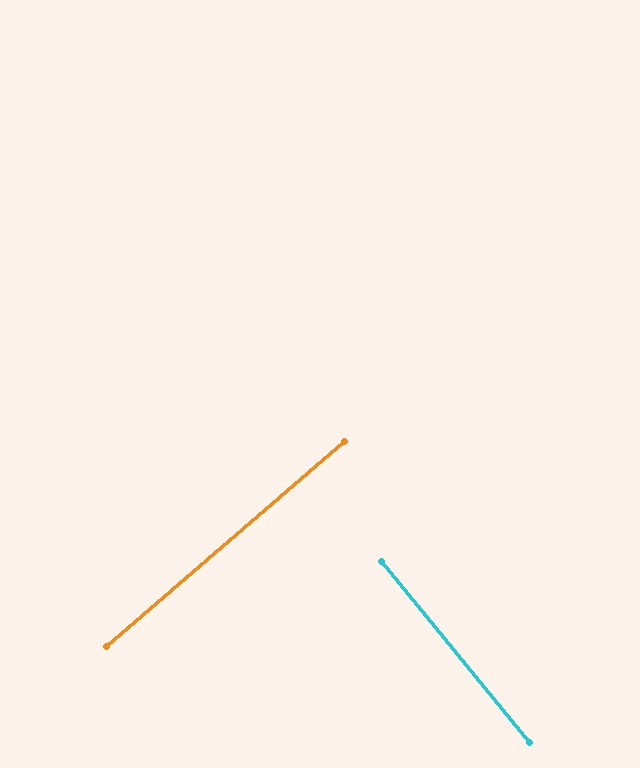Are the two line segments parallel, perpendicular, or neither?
Perpendicular — they meet at approximately 89°.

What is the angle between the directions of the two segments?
Approximately 89 degrees.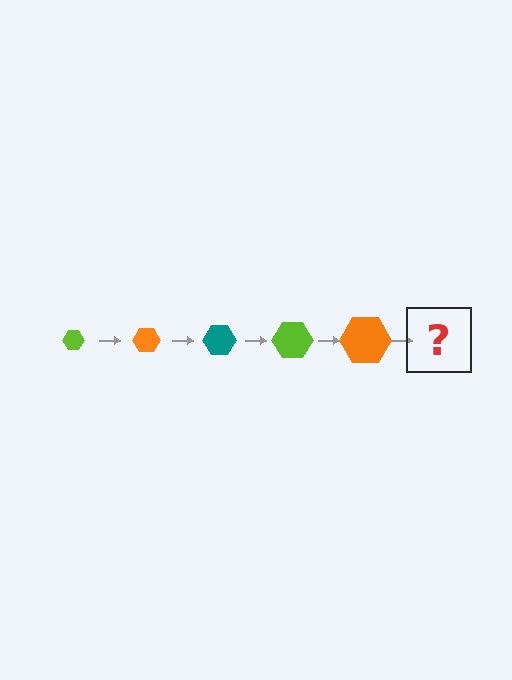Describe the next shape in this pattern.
It should be a teal hexagon, larger than the previous one.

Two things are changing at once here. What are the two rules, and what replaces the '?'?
The two rules are that the hexagon grows larger each step and the color cycles through lime, orange, and teal. The '?' should be a teal hexagon, larger than the previous one.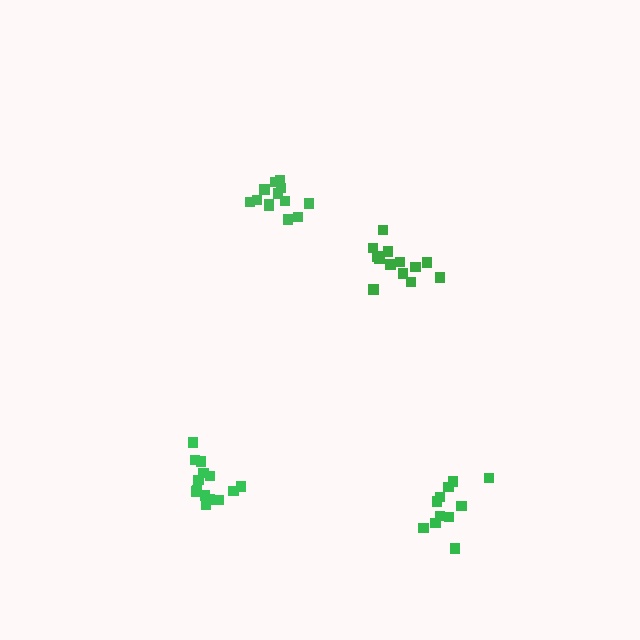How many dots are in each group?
Group 1: 15 dots, Group 2: 13 dots, Group 3: 13 dots, Group 4: 11 dots (52 total).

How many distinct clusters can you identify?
There are 4 distinct clusters.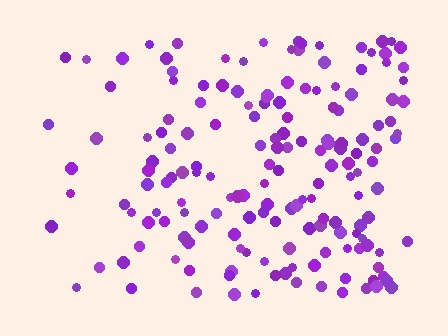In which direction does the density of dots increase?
From left to right, with the right side densest.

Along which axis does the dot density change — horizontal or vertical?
Horizontal.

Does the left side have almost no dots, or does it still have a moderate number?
Still a moderate number, just noticeably fewer than the right.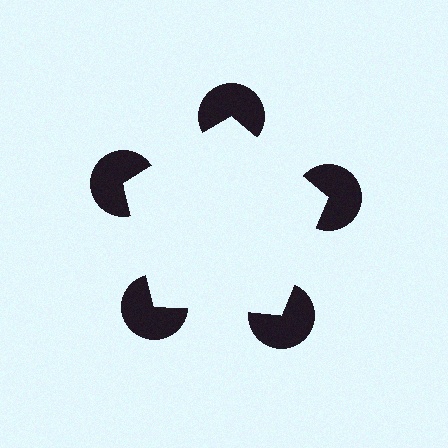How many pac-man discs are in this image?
There are 5 — one at each vertex of the illusory pentagon.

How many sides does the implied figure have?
5 sides.